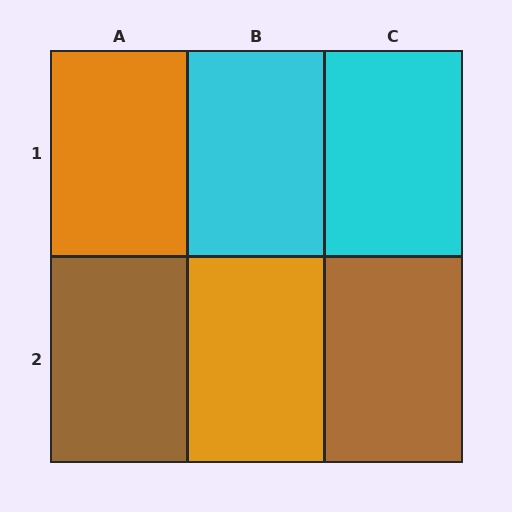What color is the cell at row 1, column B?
Cyan.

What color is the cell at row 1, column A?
Orange.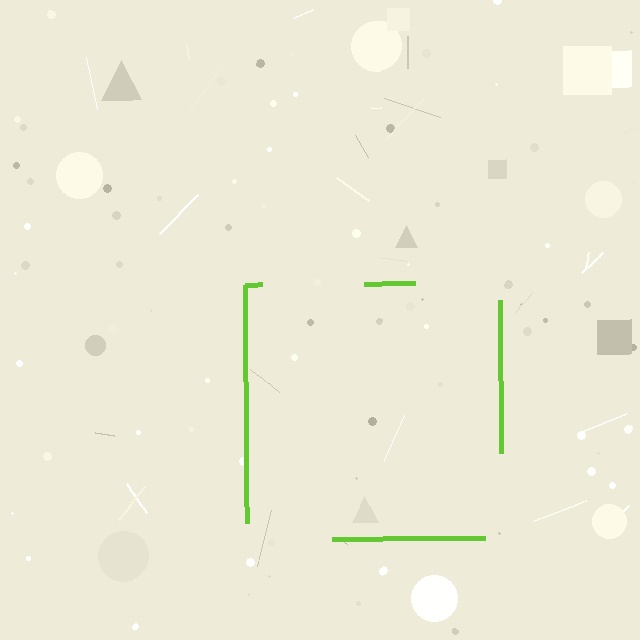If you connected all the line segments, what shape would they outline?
They would outline a square.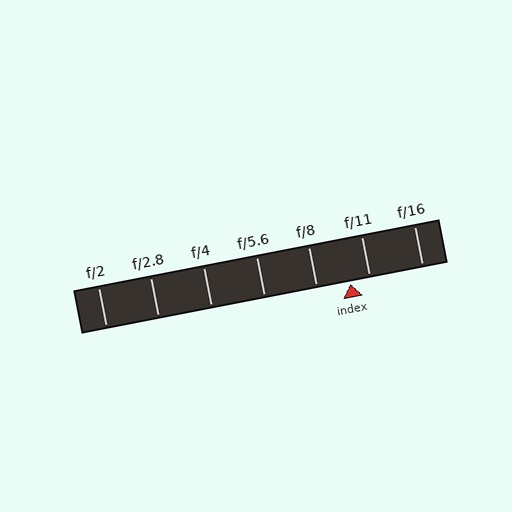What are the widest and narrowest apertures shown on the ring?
The widest aperture shown is f/2 and the narrowest is f/16.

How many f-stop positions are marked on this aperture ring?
There are 7 f-stop positions marked.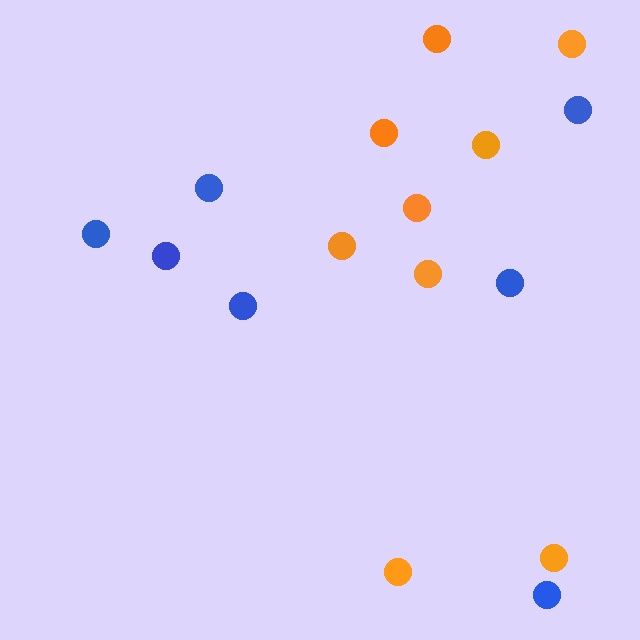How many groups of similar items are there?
There are 2 groups: one group of blue circles (7) and one group of orange circles (9).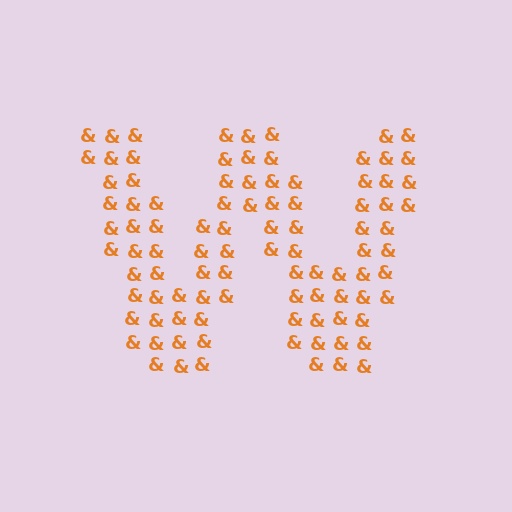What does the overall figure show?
The overall figure shows the letter W.